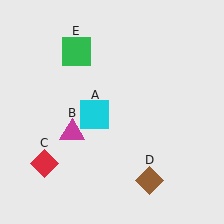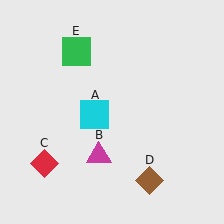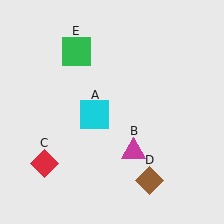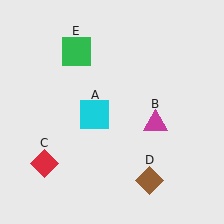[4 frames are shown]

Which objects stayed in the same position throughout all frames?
Cyan square (object A) and red diamond (object C) and brown diamond (object D) and green square (object E) remained stationary.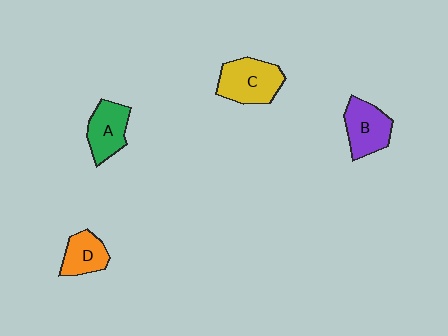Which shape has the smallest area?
Shape D (orange).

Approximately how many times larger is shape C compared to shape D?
Approximately 1.5 times.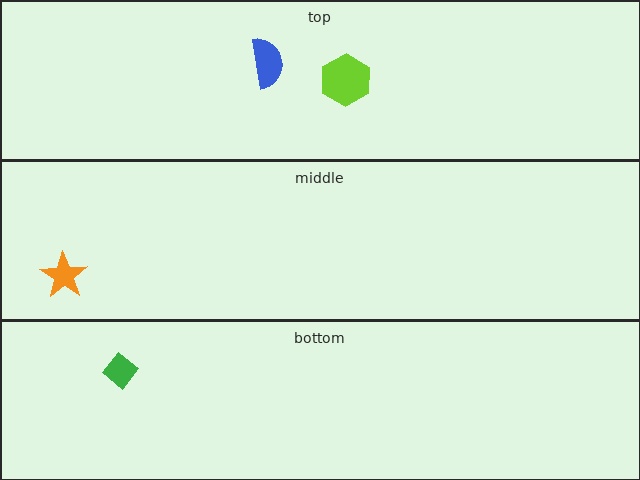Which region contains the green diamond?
The bottom region.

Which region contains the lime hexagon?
The top region.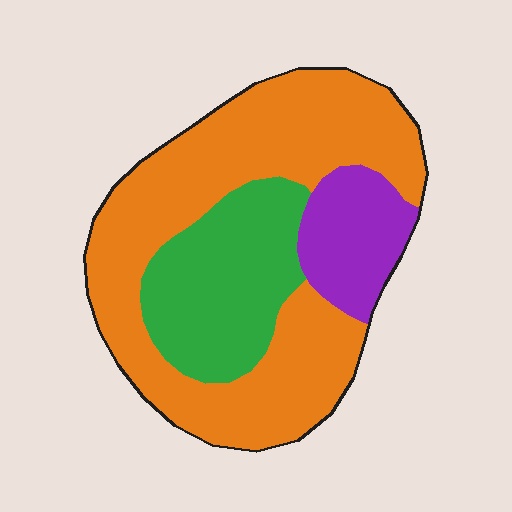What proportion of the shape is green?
Green covers around 25% of the shape.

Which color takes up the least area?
Purple, at roughly 15%.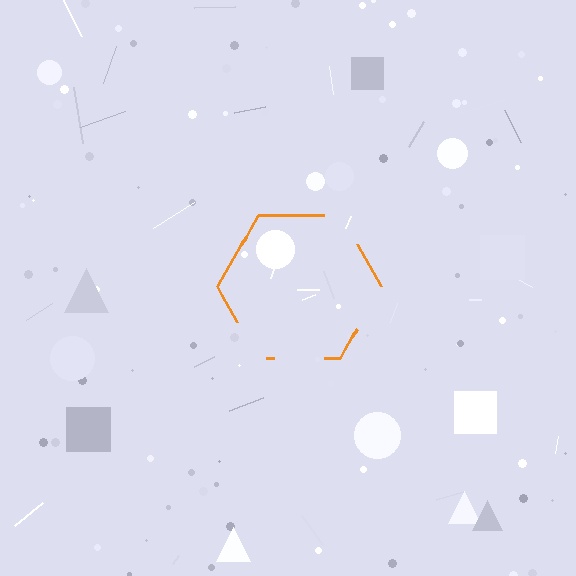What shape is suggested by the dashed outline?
The dashed outline suggests a hexagon.